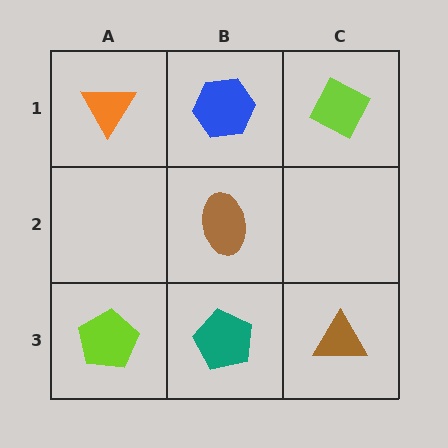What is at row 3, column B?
A teal pentagon.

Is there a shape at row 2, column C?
No, that cell is empty.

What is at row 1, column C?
A lime diamond.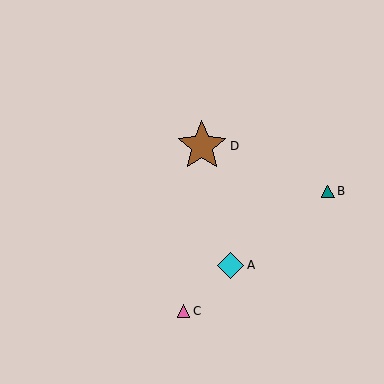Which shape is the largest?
The brown star (labeled D) is the largest.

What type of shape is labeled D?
Shape D is a brown star.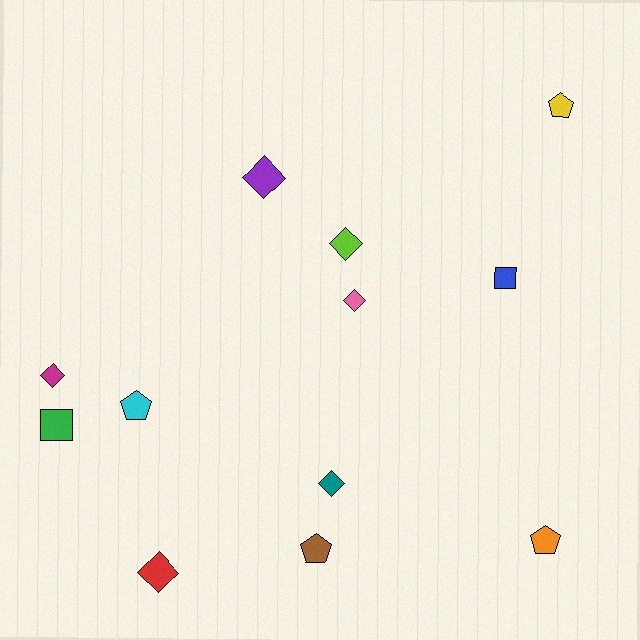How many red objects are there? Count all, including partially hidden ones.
There is 1 red object.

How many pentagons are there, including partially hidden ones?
There are 4 pentagons.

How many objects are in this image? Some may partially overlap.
There are 12 objects.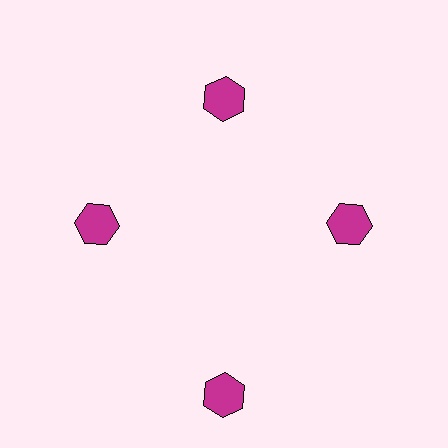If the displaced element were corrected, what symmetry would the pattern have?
It would have 4-fold rotational symmetry — the pattern would map onto itself every 90 degrees.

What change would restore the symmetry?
The symmetry would be restored by moving it inward, back onto the ring so that all 4 hexagons sit at equal angles and equal distance from the center.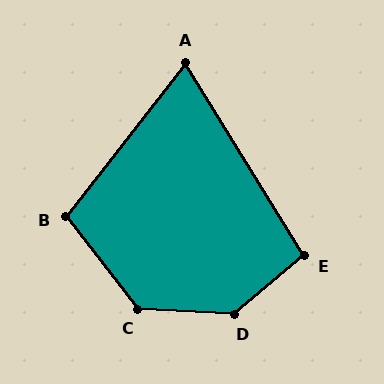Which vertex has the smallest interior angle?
A, at approximately 70 degrees.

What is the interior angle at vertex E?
Approximately 98 degrees (obtuse).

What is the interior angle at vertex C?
Approximately 131 degrees (obtuse).